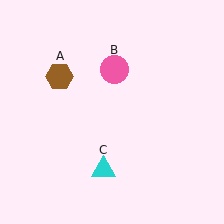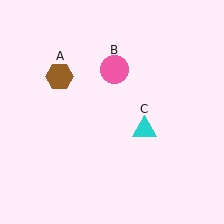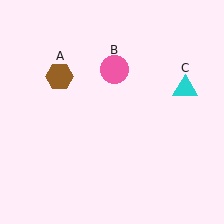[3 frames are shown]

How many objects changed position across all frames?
1 object changed position: cyan triangle (object C).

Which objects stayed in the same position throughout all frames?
Brown hexagon (object A) and pink circle (object B) remained stationary.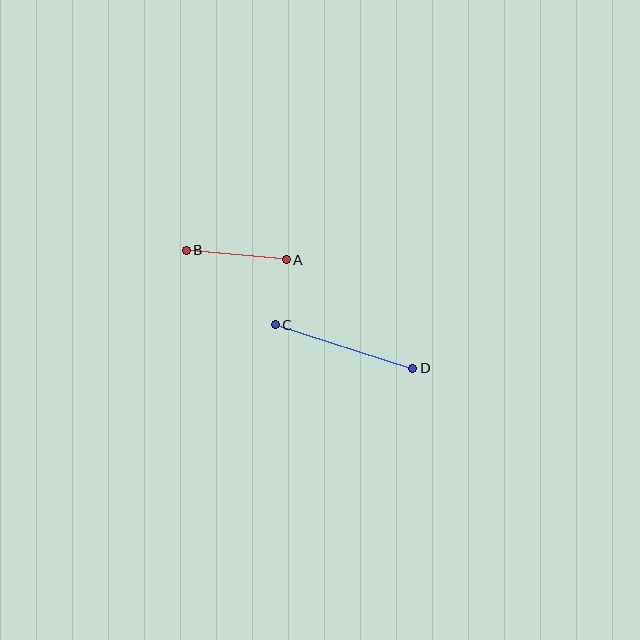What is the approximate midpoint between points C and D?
The midpoint is at approximately (344, 346) pixels.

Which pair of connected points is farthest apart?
Points C and D are farthest apart.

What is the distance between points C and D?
The distance is approximately 144 pixels.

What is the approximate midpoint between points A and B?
The midpoint is at approximately (236, 255) pixels.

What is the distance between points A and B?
The distance is approximately 100 pixels.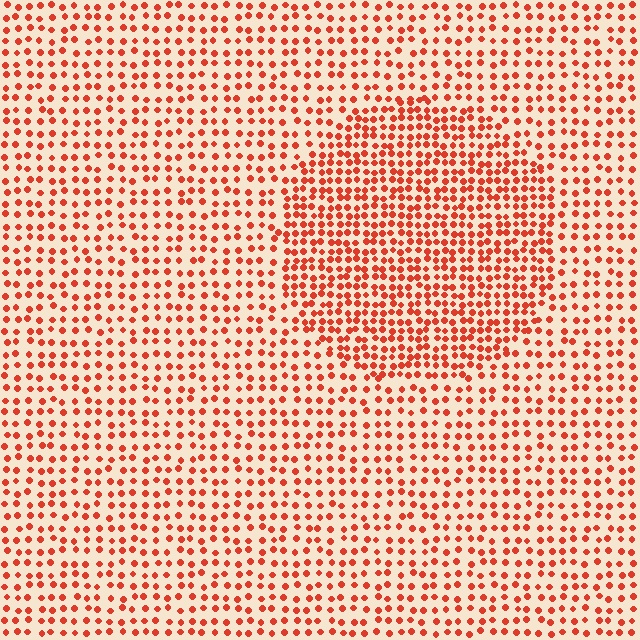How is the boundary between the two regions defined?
The boundary is defined by a change in element density (approximately 1.7x ratio). All elements are the same color, size, and shape.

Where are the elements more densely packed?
The elements are more densely packed inside the circle boundary.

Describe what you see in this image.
The image contains small red elements arranged at two different densities. A circle-shaped region is visible where the elements are more densely packed than the surrounding area.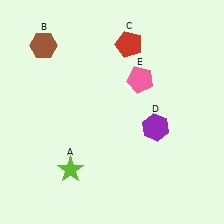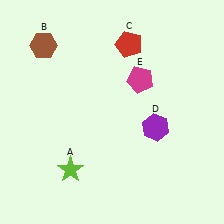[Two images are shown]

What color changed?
The pentagon (E) changed from pink in Image 1 to magenta in Image 2.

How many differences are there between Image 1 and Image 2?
There is 1 difference between the two images.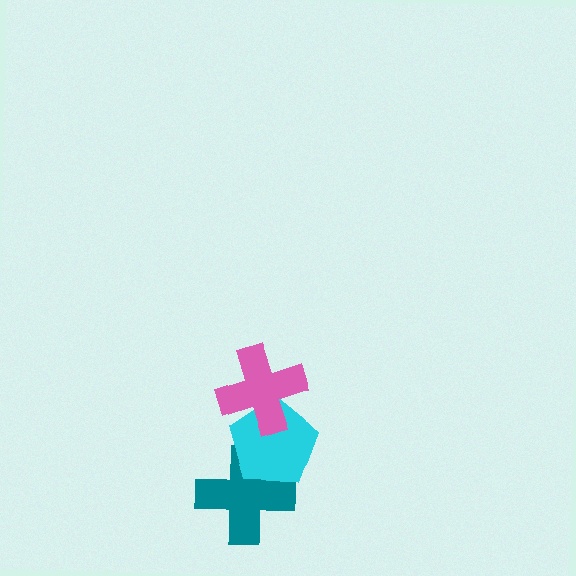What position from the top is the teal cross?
The teal cross is 3rd from the top.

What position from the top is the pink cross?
The pink cross is 1st from the top.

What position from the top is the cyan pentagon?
The cyan pentagon is 2nd from the top.